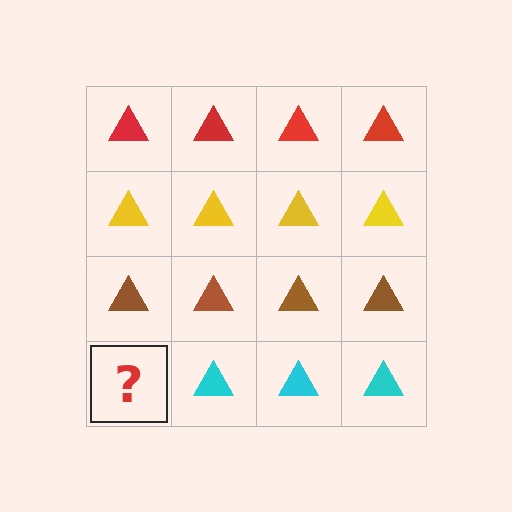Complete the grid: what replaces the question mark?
The question mark should be replaced with a cyan triangle.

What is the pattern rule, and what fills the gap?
The rule is that each row has a consistent color. The gap should be filled with a cyan triangle.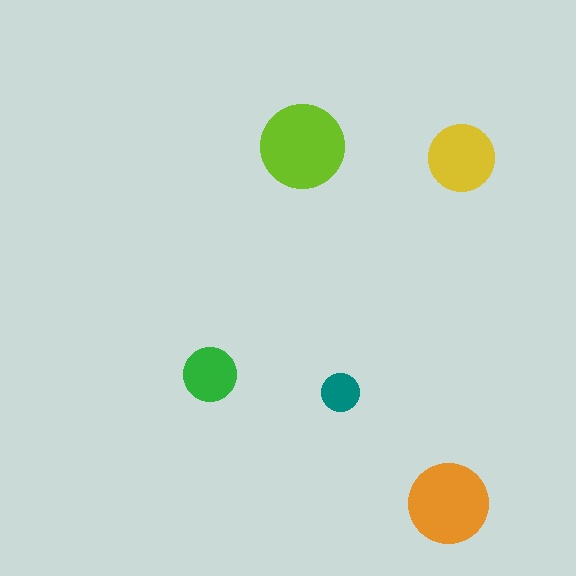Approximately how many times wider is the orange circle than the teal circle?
About 2 times wider.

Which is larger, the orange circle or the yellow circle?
The orange one.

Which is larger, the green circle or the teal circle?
The green one.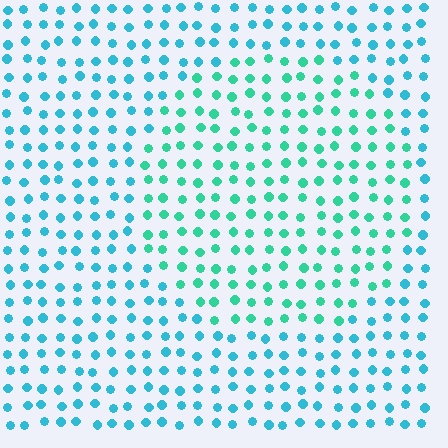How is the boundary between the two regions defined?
The boundary is defined purely by a slight shift in hue (about 31 degrees). Spacing, size, and orientation are identical on both sides.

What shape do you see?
I see a circle.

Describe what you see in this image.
The image is filled with small cyan elements in a uniform arrangement. A circle-shaped region is visible where the elements are tinted to a slightly different hue, forming a subtle color boundary.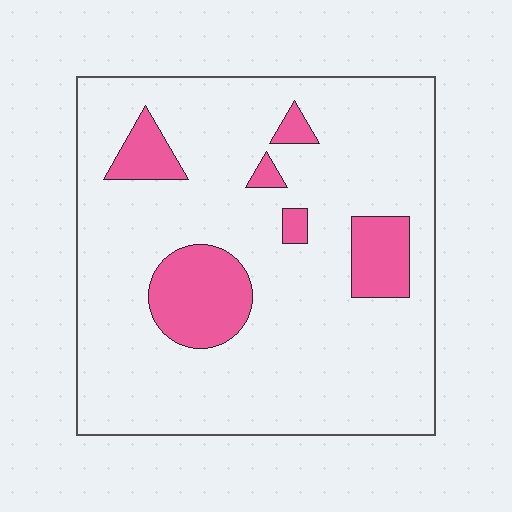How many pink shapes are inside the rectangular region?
6.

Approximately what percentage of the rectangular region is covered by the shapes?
Approximately 15%.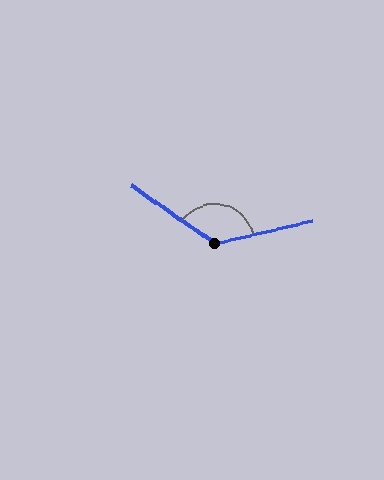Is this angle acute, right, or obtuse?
It is obtuse.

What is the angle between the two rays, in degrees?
Approximately 133 degrees.